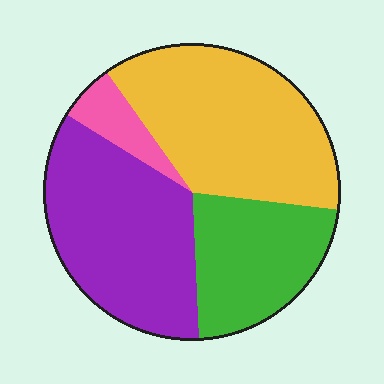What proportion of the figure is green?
Green covers roughly 20% of the figure.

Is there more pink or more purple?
Purple.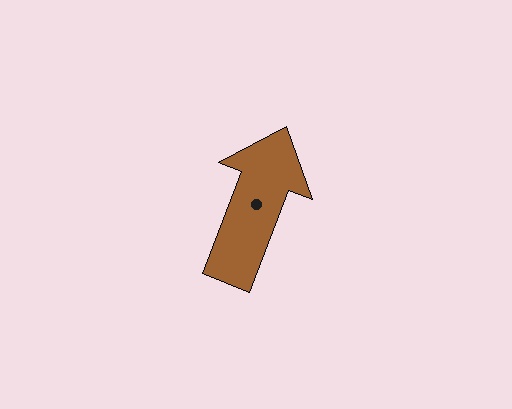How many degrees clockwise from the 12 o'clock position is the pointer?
Approximately 21 degrees.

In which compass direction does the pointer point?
North.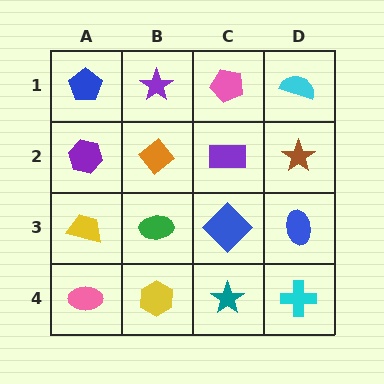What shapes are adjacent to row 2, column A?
A blue pentagon (row 1, column A), a yellow trapezoid (row 3, column A), an orange diamond (row 2, column B).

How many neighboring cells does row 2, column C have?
4.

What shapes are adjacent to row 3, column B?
An orange diamond (row 2, column B), a yellow hexagon (row 4, column B), a yellow trapezoid (row 3, column A), a blue diamond (row 3, column C).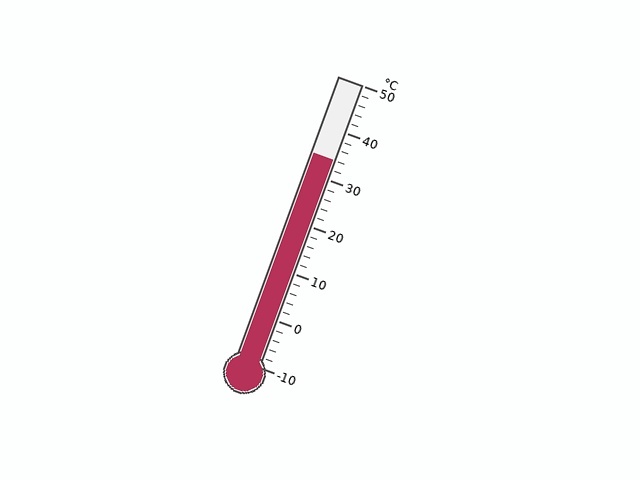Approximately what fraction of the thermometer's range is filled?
The thermometer is filled to approximately 75% of its range.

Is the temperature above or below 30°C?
The temperature is above 30°C.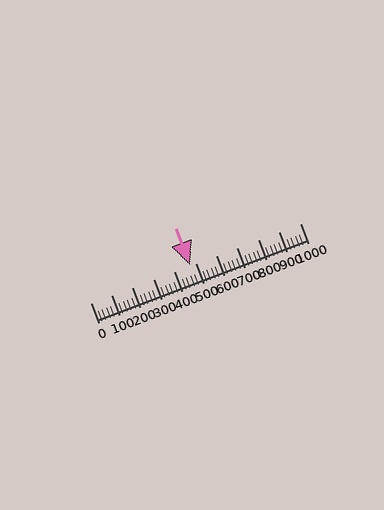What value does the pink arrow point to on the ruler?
The pink arrow points to approximately 474.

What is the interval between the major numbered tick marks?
The major tick marks are spaced 100 units apart.